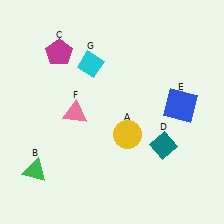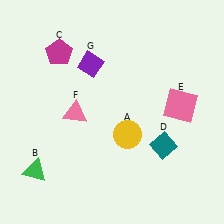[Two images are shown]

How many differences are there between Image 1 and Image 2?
There are 2 differences between the two images.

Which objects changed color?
E changed from blue to pink. G changed from cyan to purple.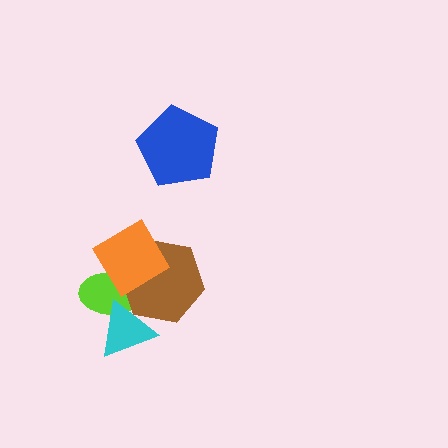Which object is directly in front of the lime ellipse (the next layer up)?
The cyan triangle is directly in front of the lime ellipse.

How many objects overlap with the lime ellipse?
3 objects overlap with the lime ellipse.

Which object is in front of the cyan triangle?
The brown hexagon is in front of the cyan triangle.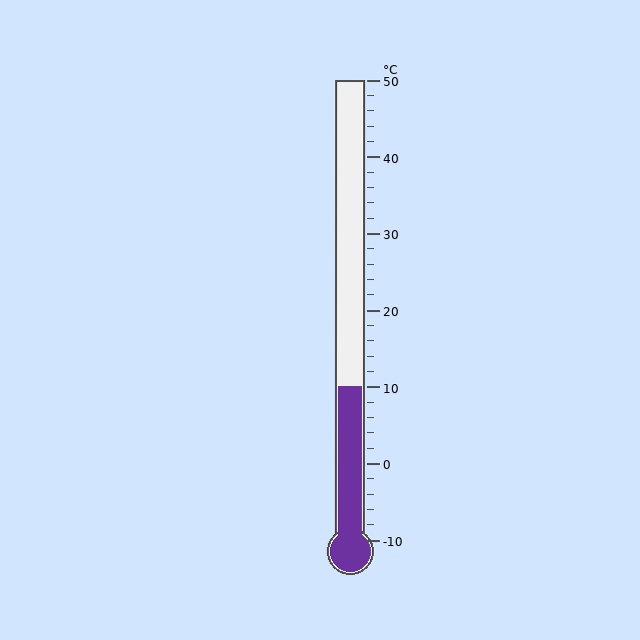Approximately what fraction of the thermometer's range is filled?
The thermometer is filled to approximately 35% of its range.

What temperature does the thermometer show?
The thermometer shows approximately 10°C.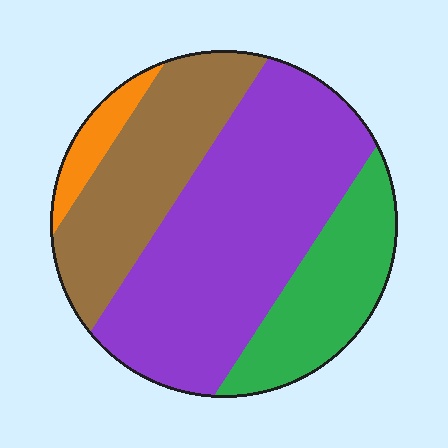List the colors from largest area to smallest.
From largest to smallest: purple, brown, green, orange.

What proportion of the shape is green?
Green takes up about one fifth (1/5) of the shape.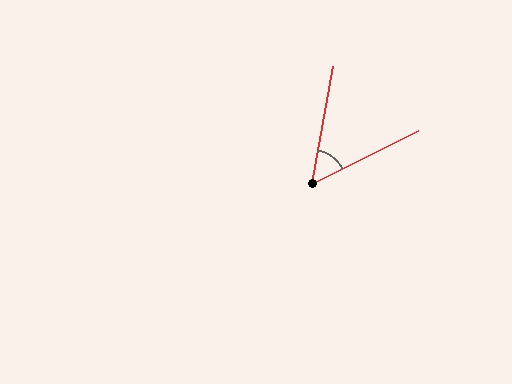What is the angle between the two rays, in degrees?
Approximately 53 degrees.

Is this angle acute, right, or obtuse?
It is acute.